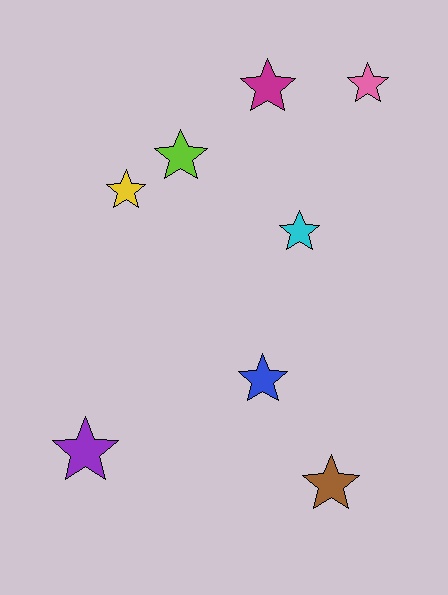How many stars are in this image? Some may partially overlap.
There are 8 stars.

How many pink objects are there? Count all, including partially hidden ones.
There is 1 pink object.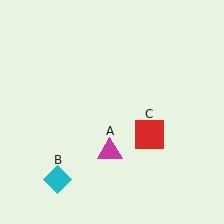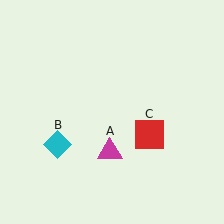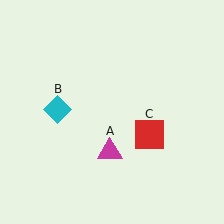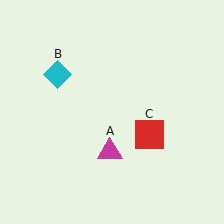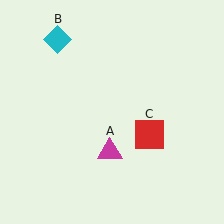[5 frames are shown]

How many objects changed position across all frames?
1 object changed position: cyan diamond (object B).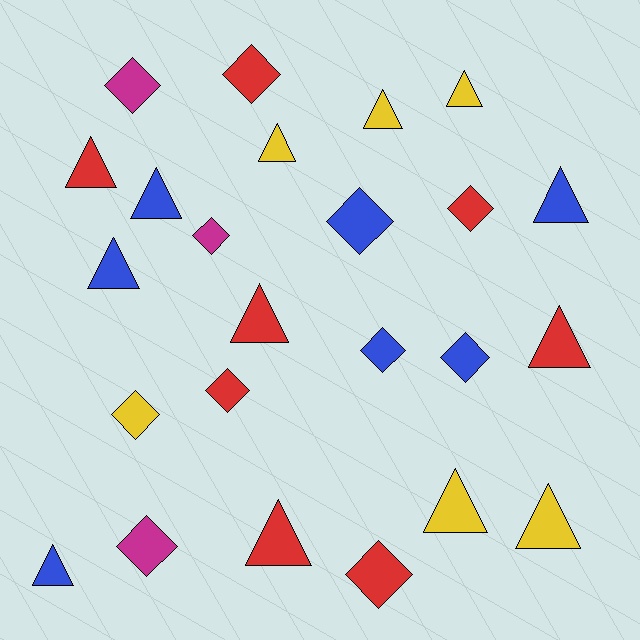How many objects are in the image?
There are 24 objects.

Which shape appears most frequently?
Triangle, with 13 objects.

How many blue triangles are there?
There are 4 blue triangles.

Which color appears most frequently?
Red, with 8 objects.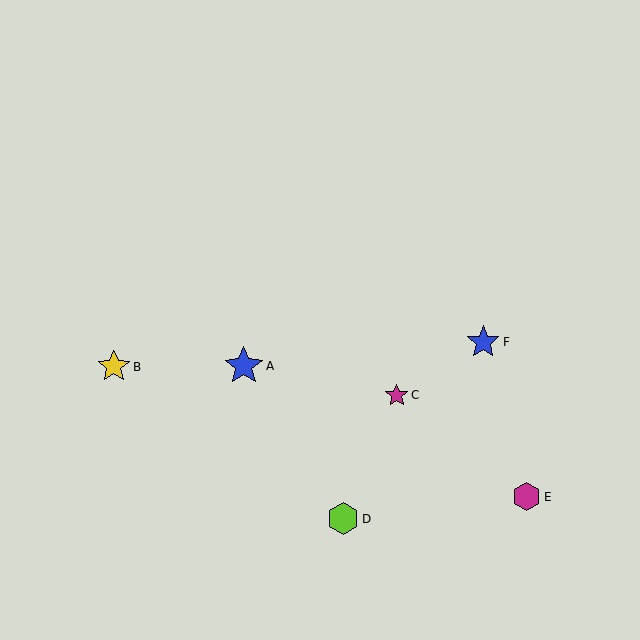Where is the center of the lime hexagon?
The center of the lime hexagon is at (343, 519).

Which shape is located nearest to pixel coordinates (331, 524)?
The lime hexagon (labeled D) at (343, 519) is nearest to that location.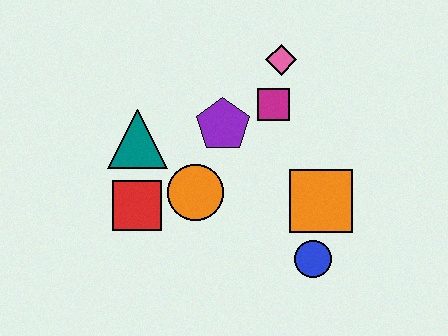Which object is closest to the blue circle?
The orange square is closest to the blue circle.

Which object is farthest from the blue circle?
The teal triangle is farthest from the blue circle.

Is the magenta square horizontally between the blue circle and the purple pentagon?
Yes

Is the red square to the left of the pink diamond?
Yes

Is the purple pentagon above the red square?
Yes